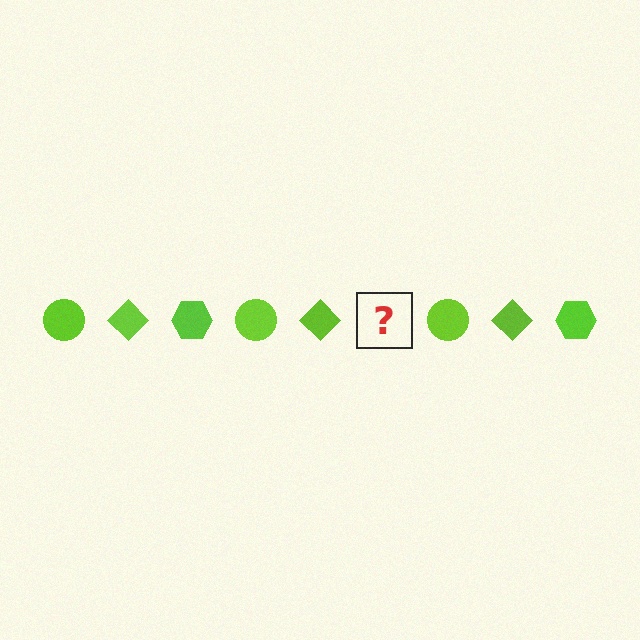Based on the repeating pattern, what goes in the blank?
The blank should be a lime hexagon.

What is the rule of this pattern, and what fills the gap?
The rule is that the pattern cycles through circle, diamond, hexagon shapes in lime. The gap should be filled with a lime hexagon.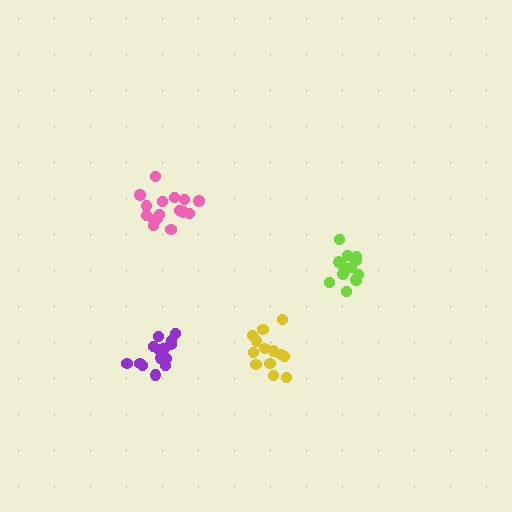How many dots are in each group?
Group 1: 13 dots, Group 2: 17 dots, Group 3: 13 dots, Group 4: 15 dots (58 total).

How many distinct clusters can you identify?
There are 4 distinct clusters.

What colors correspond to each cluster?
The clusters are colored: lime, pink, yellow, purple.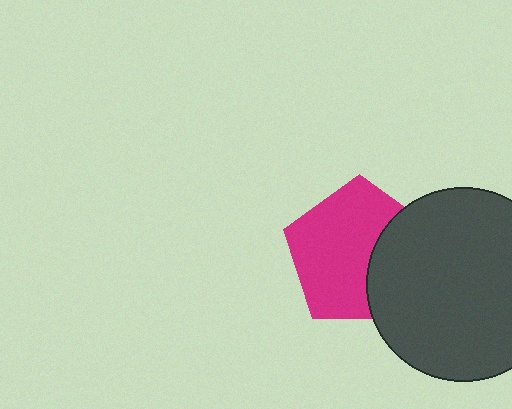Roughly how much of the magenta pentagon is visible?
Most of it is visible (roughly 66%).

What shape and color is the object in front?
The object in front is a dark gray circle.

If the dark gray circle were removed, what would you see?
You would see the complete magenta pentagon.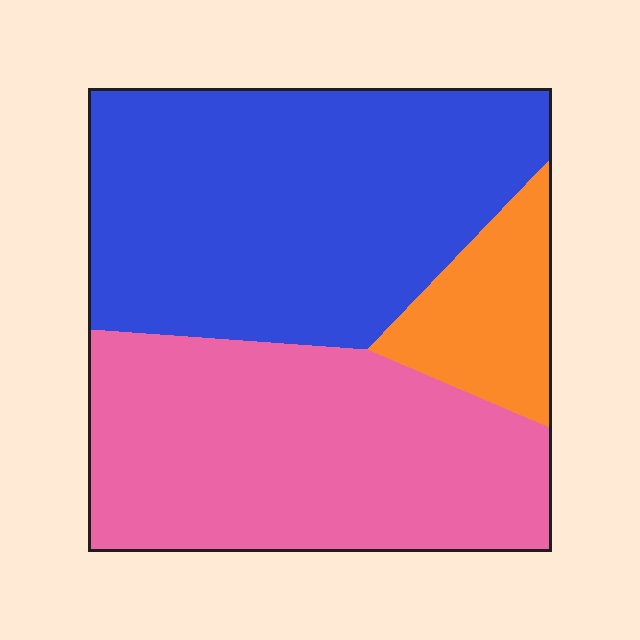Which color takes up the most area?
Blue, at roughly 45%.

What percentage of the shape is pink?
Pink covers 42% of the shape.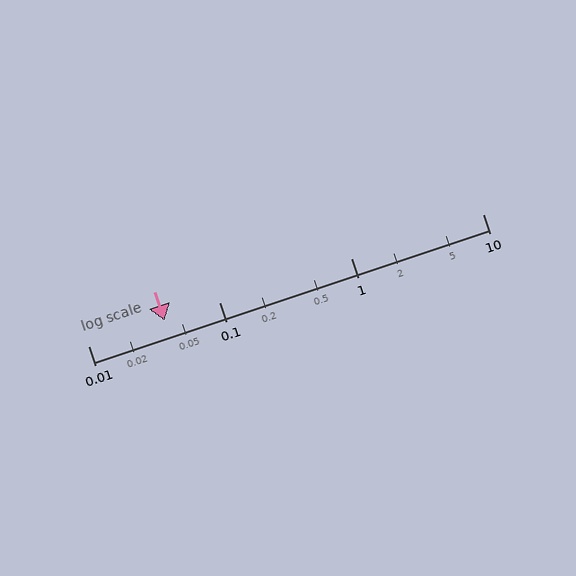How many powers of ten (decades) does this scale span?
The scale spans 3 decades, from 0.01 to 10.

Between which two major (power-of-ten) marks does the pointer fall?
The pointer is between 0.01 and 0.1.